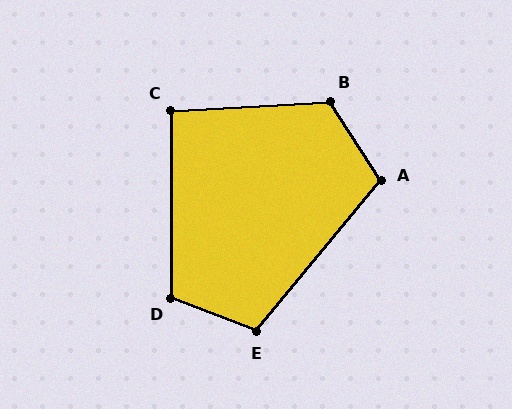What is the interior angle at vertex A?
Approximately 108 degrees (obtuse).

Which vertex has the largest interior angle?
B, at approximately 119 degrees.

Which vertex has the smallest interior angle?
C, at approximately 93 degrees.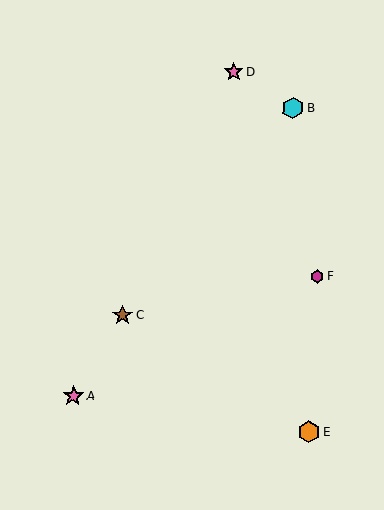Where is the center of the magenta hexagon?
The center of the magenta hexagon is at (317, 277).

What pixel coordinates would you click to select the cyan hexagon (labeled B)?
Click at (293, 108) to select the cyan hexagon B.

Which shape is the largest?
The orange hexagon (labeled E) is the largest.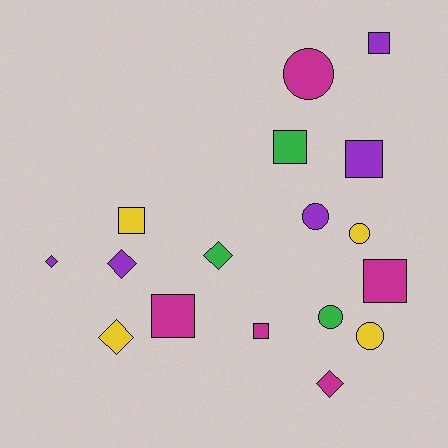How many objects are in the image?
There are 17 objects.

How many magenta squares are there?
There are 3 magenta squares.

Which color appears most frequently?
Purple, with 5 objects.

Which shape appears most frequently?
Square, with 7 objects.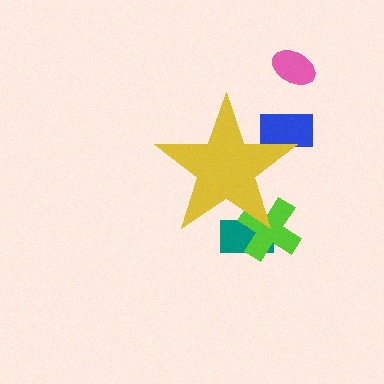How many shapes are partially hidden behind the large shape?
3 shapes are partially hidden.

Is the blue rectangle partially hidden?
Yes, the blue rectangle is partially hidden behind the yellow star.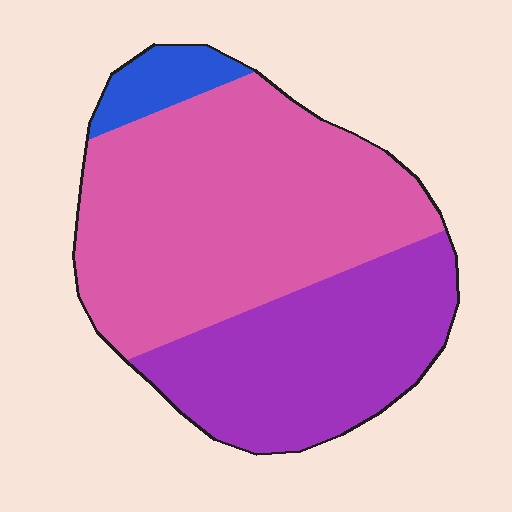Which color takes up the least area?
Blue, at roughly 5%.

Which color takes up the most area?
Pink, at roughly 60%.